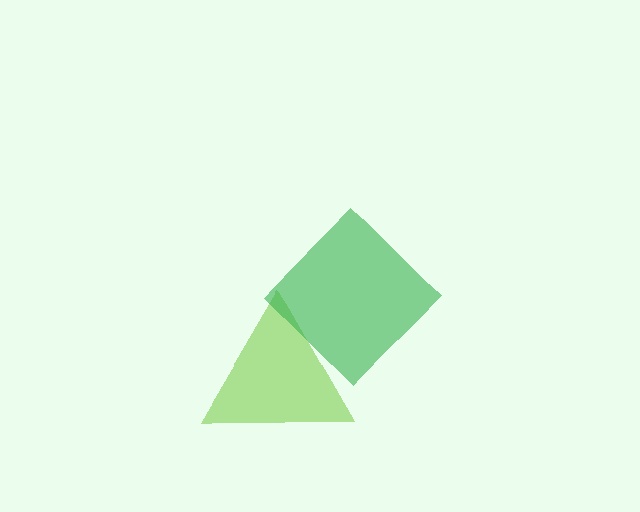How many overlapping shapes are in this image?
There are 2 overlapping shapes in the image.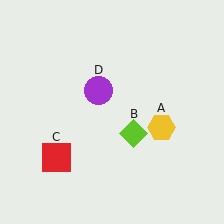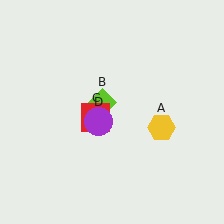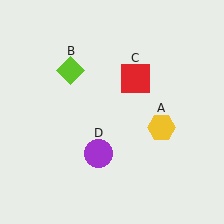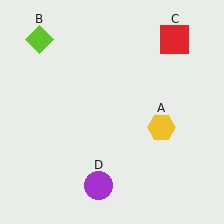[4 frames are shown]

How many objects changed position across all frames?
3 objects changed position: lime diamond (object B), red square (object C), purple circle (object D).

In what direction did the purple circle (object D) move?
The purple circle (object D) moved down.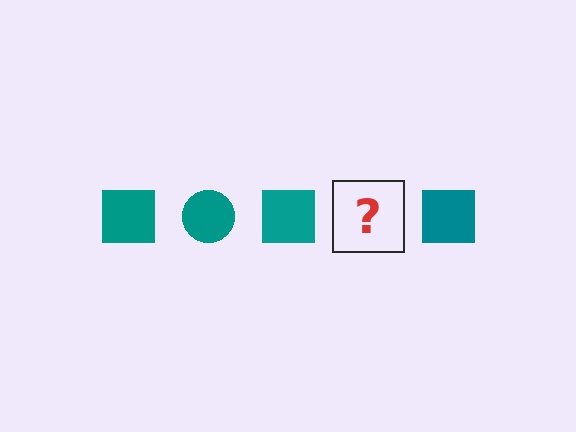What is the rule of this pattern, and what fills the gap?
The rule is that the pattern cycles through square, circle shapes in teal. The gap should be filled with a teal circle.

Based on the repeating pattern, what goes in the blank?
The blank should be a teal circle.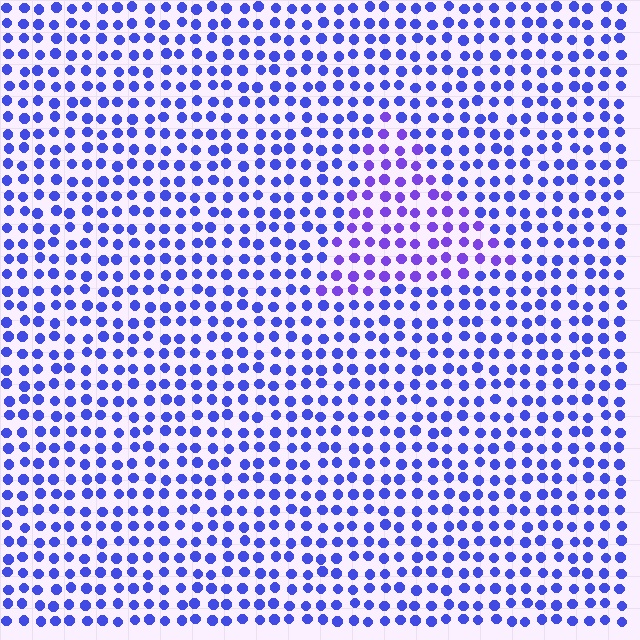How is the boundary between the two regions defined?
The boundary is defined purely by a slight shift in hue (about 26 degrees). Spacing, size, and orientation are identical on both sides.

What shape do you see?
I see a triangle.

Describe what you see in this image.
The image is filled with small blue elements in a uniform arrangement. A triangle-shaped region is visible where the elements are tinted to a slightly different hue, forming a subtle color boundary.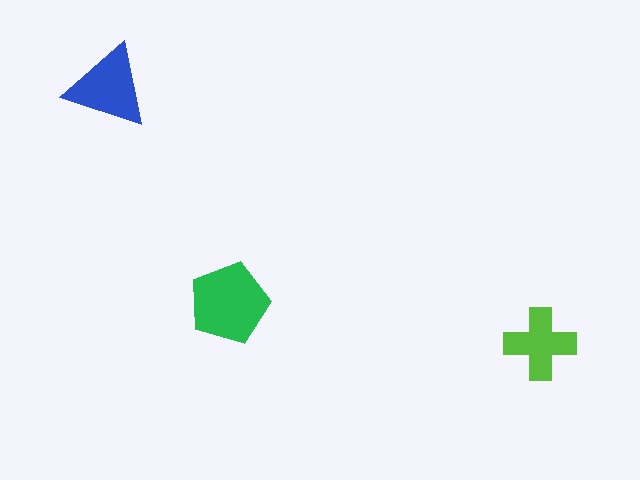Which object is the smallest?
The lime cross.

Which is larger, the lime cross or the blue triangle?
The blue triangle.